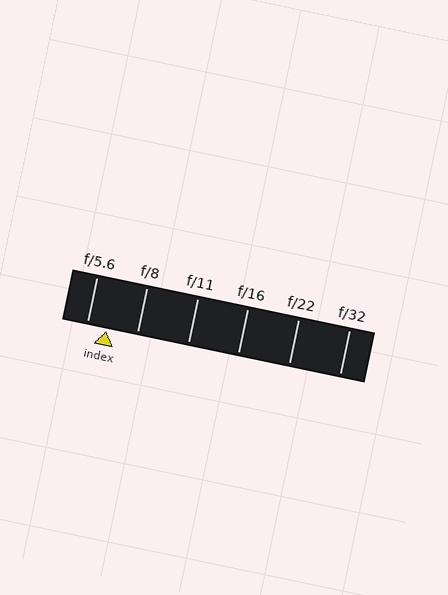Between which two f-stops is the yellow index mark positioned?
The index mark is between f/5.6 and f/8.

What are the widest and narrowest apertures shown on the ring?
The widest aperture shown is f/5.6 and the narrowest is f/32.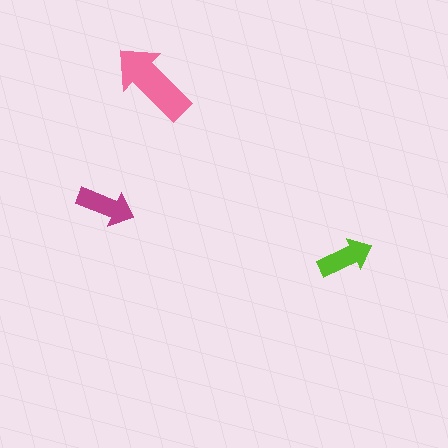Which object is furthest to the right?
The lime arrow is rightmost.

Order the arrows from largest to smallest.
the pink one, the magenta one, the lime one.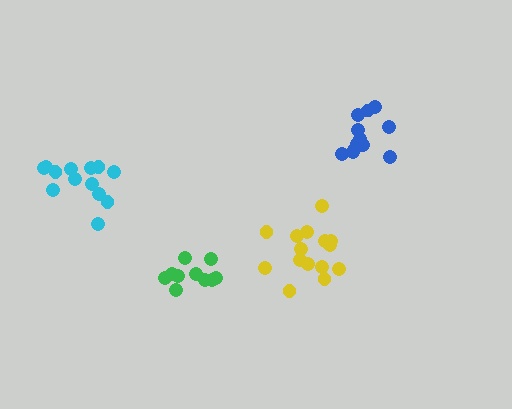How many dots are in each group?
Group 1: 13 dots, Group 2: 12 dots, Group 3: 15 dots, Group 4: 10 dots (50 total).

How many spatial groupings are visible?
There are 4 spatial groupings.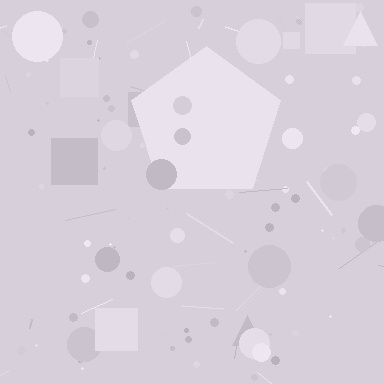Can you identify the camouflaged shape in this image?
The camouflaged shape is a pentagon.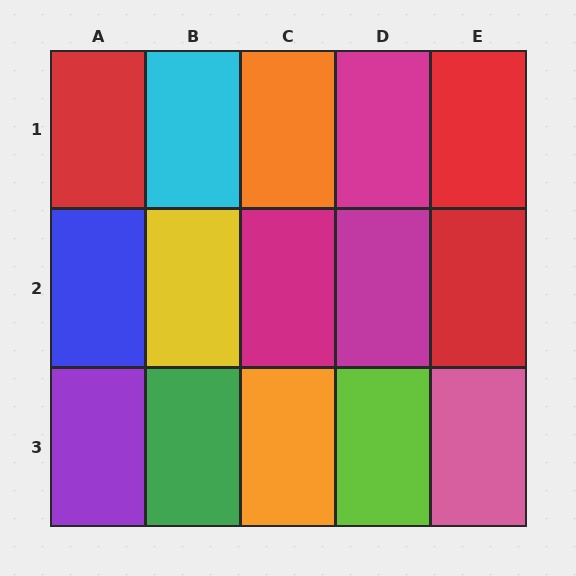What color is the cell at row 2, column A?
Blue.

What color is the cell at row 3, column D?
Lime.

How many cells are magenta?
3 cells are magenta.